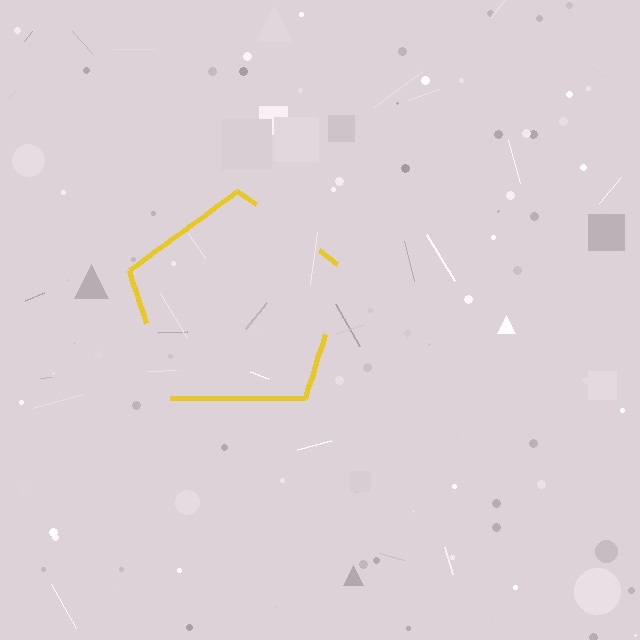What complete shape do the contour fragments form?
The contour fragments form a pentagon.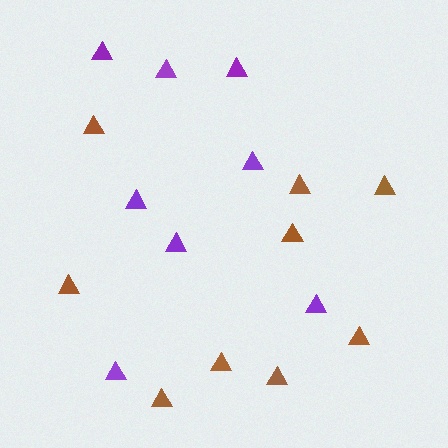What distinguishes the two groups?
There are 2 groups: one group of brown triangles (9) and one group of purple triangles (8).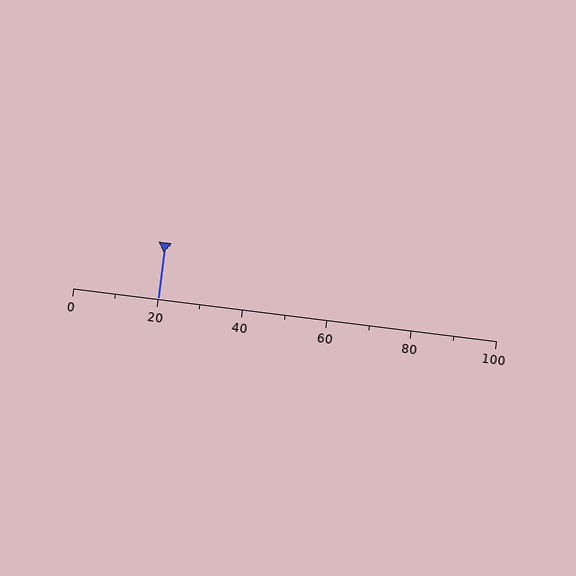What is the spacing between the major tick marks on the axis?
The major ticks are spaced 20 apart.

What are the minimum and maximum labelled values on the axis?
The axis runs from 0 to 100.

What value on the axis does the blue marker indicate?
The marker indicates approximately 20.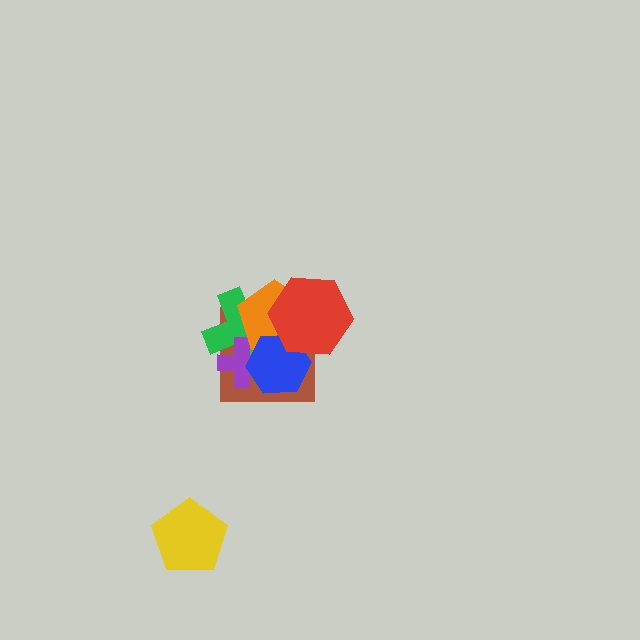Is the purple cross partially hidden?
Yes, it is partially covered by another shape.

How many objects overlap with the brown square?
5 objects overlap with the brown square.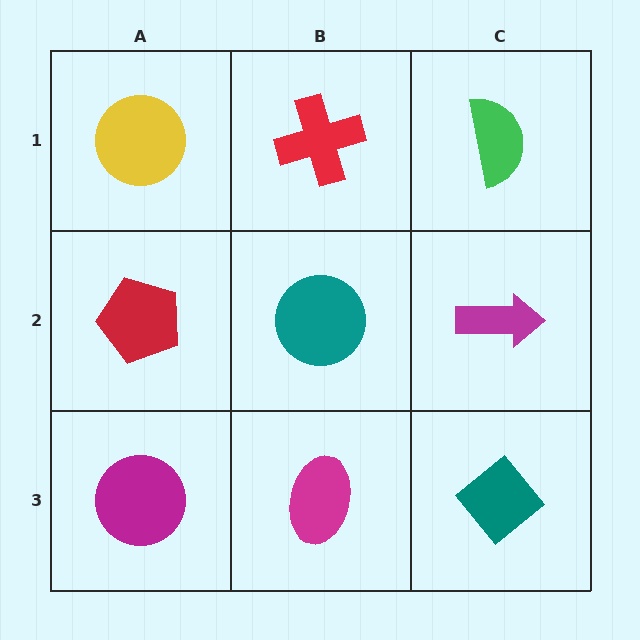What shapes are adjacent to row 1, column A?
A red pentagon (row 2, column A), a red cross (row 1, column B).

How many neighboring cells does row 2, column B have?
4.